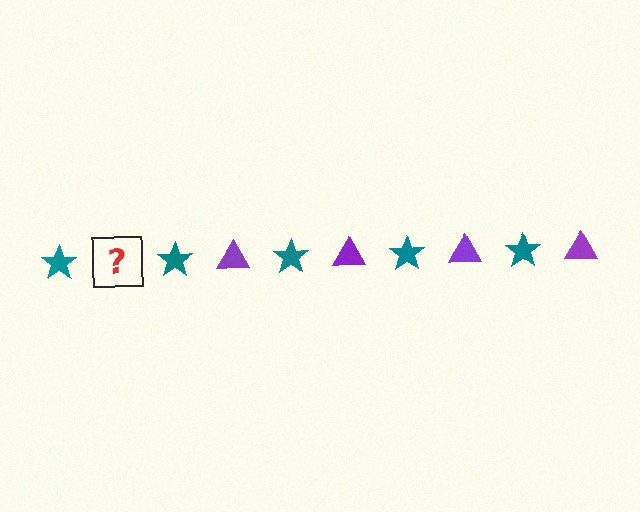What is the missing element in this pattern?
The missing element is a purple triangle.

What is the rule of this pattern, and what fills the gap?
The rule is that the pattern alternates between teal star and purple triangle. The gap should be filled with a purple triangle.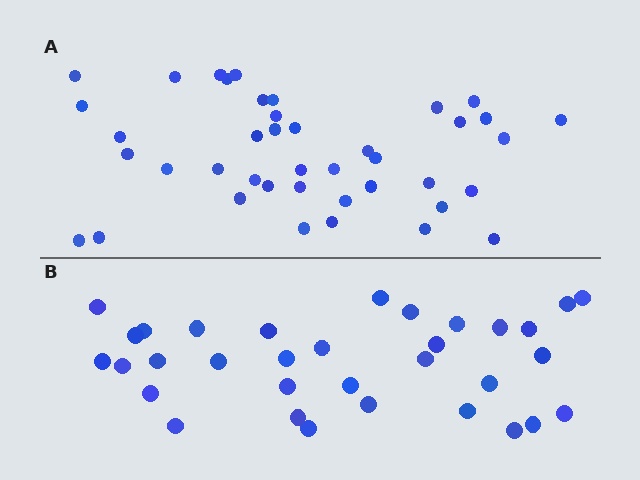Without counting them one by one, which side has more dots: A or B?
Region A (the top region) has more dots.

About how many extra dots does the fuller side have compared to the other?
Region A has roughly 8 or so more dots than region B.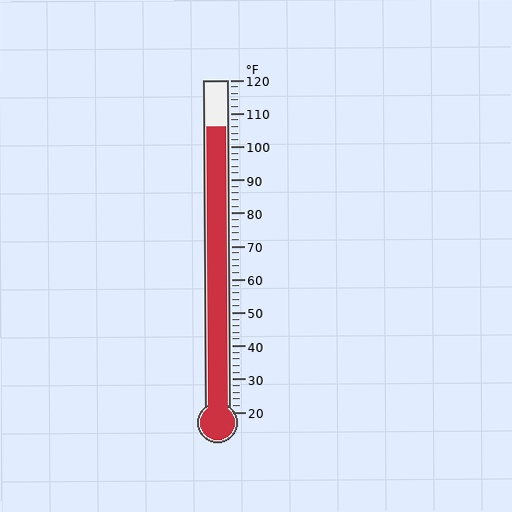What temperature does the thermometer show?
The thermometer shows approximately 106°F.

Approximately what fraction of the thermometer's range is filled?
The thermometer is filled to approximately 85% of its range.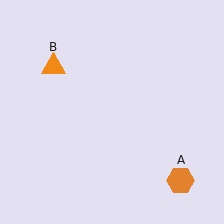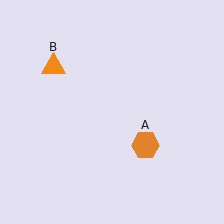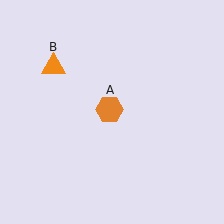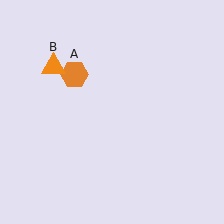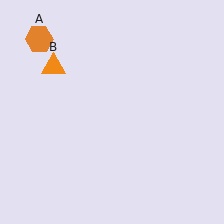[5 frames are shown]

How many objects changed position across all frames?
1 object changed position: orange hexagon (object A).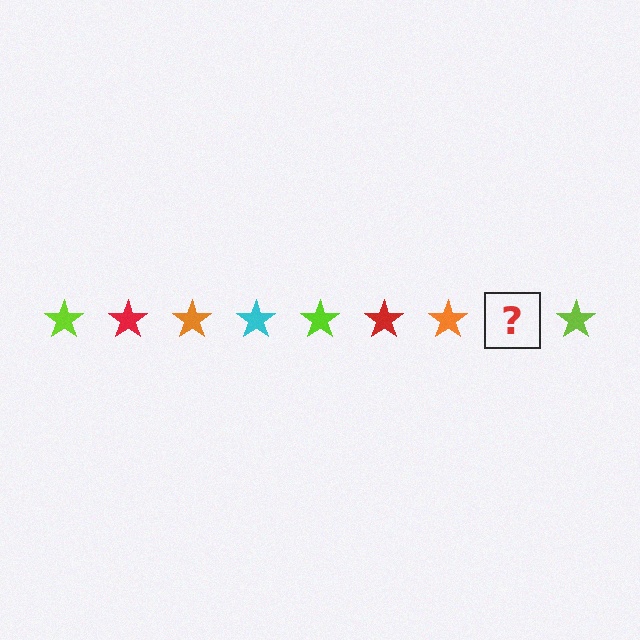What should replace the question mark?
The question mark should be replaced with a cyan star.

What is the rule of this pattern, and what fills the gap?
The rule is that the pattern cycles through lime, red, orange, cyan stars. The gap should be filled with a cyan star.